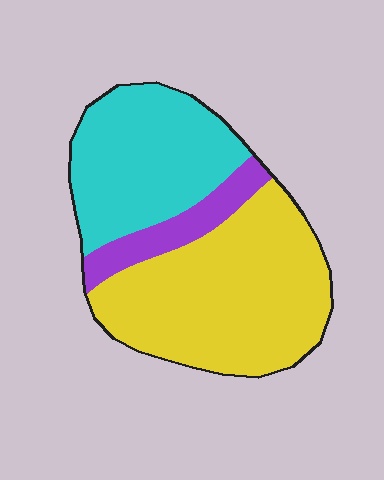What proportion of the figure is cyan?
Cyan covers around 35% of the figure.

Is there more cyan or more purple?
Cyan.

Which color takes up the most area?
Yellow, at roughly 55%.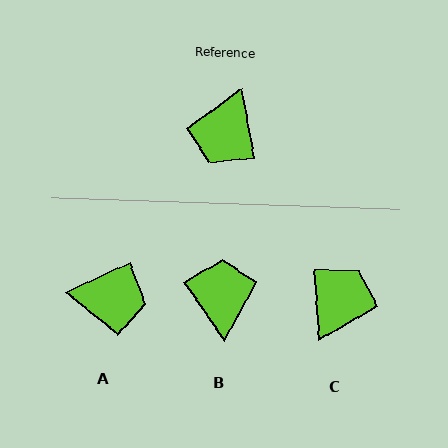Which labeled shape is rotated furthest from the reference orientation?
C, about 175 degrees away.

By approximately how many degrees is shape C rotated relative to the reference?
Approximately 175 degrees counter-clockwise.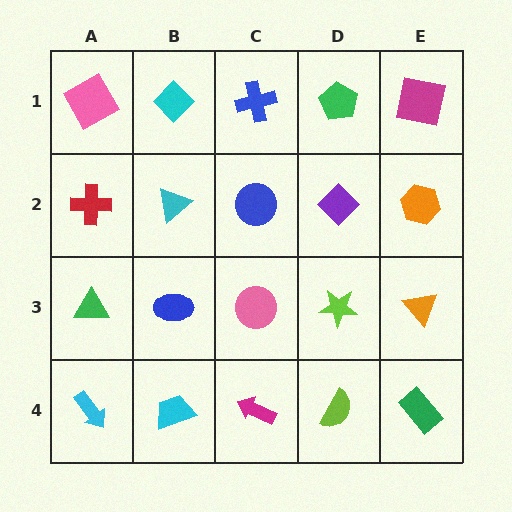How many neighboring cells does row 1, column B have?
3.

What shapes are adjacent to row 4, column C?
A pink circle (row 3, column C), a cyan trapezoid (row 4, column B), a lime semicircle (row 4, column D).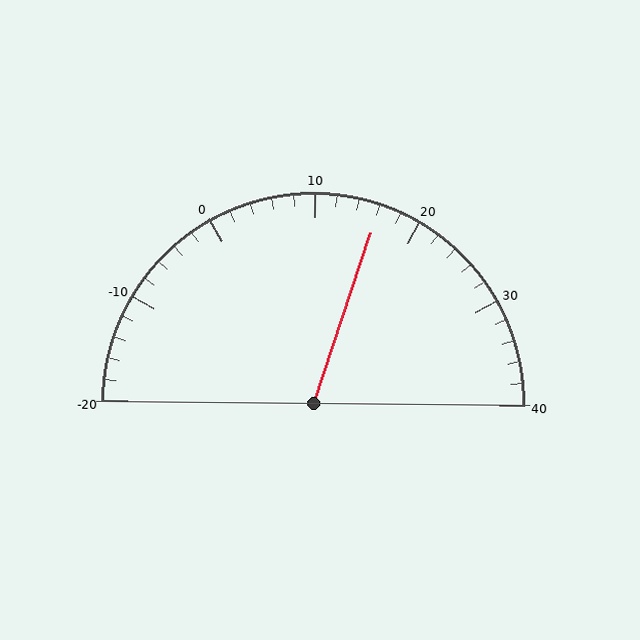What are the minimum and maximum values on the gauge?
The gauge ranges from -20 to 40.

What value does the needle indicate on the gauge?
The needle indicates approximately 16.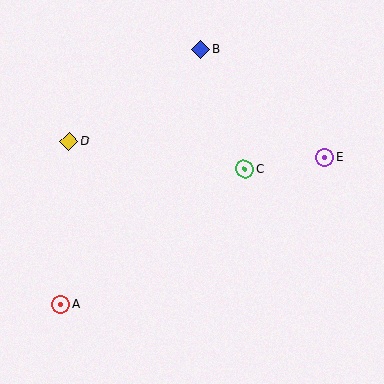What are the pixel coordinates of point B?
Point B is at (201, 50).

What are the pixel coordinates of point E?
Point E is at (325, 157).